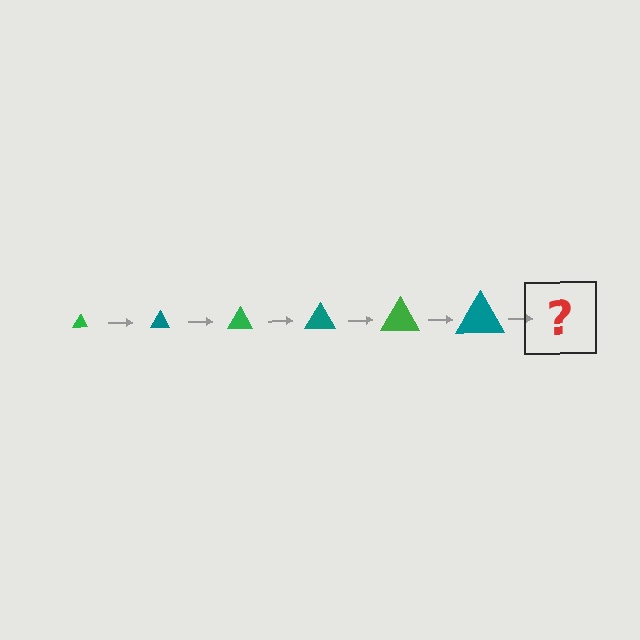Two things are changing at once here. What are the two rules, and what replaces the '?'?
The two rules are that the triangle grows larger each step and the color cycles through green and teal. The '?' should be a green triangle, larger than the previous one.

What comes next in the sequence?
The next element should be a green triangle, larger than the previous one.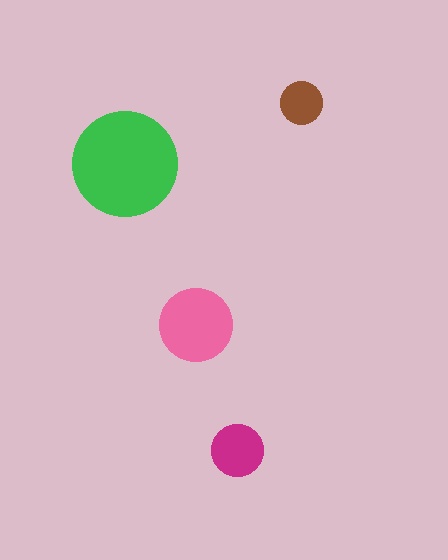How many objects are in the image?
There are 4 objects in the image.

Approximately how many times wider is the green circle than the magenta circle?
About 2 times wider.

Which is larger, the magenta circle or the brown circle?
The magenta one.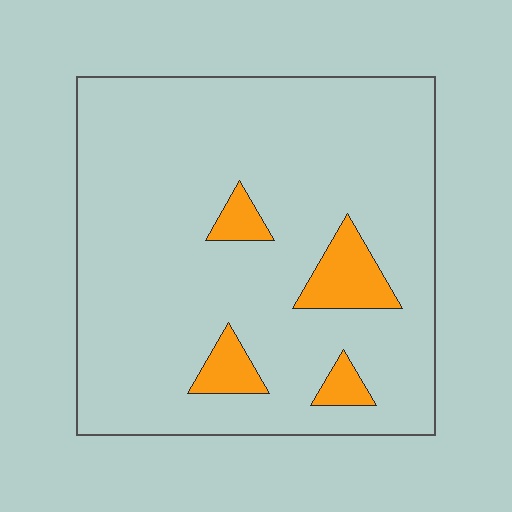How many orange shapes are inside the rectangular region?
4.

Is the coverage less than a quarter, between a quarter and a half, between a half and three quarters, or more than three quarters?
Less than a quarter.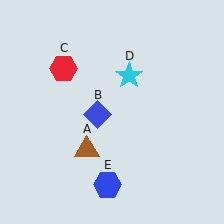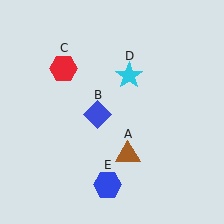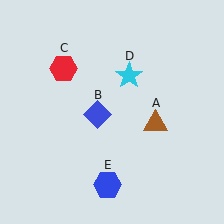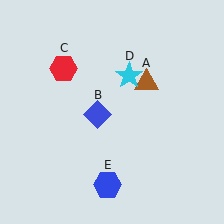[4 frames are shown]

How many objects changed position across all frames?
1 object changed position: brown triangle (object A).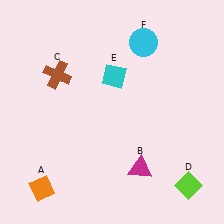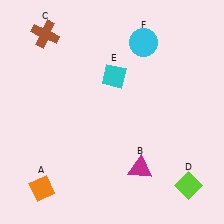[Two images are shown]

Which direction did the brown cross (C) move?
The brown cross (C) moved up.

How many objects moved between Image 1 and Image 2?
1 object moved between the two images.